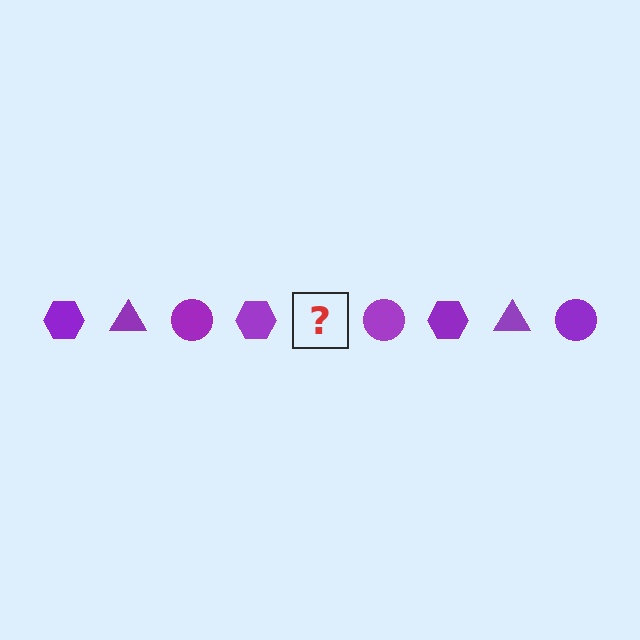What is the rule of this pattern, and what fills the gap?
The rule is that the pattern cycles through hexagon, triangle, circle shapes in purple. The gap should be filled with a purple triangle.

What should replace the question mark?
The question mark should be replaced with a purple triangle.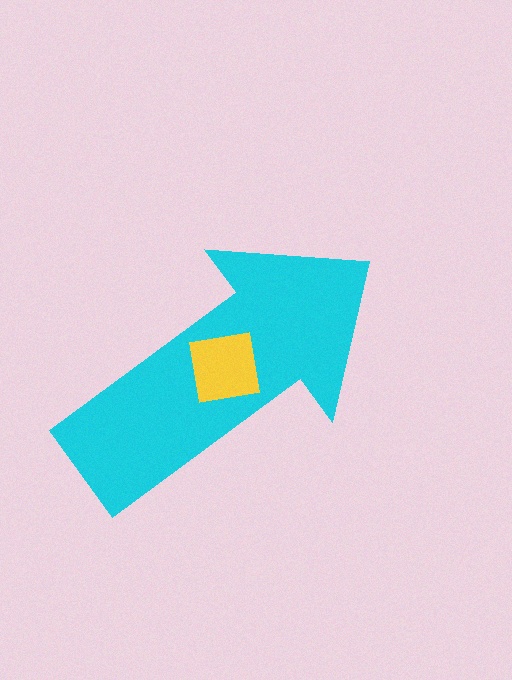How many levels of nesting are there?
2.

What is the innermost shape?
The yellow square.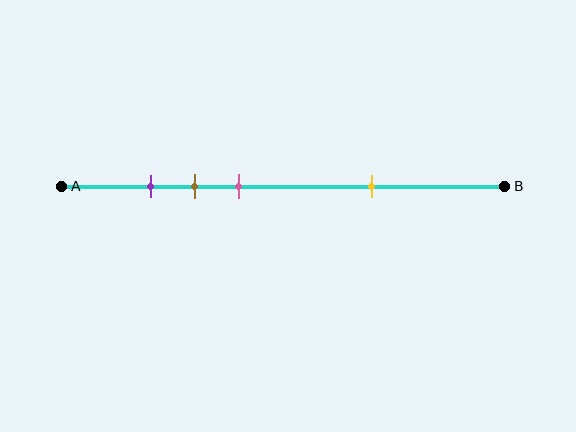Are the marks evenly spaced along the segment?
No, the marks are not evenly spaced.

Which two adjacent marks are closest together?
The purple and brown marks are the closest adjacent pair.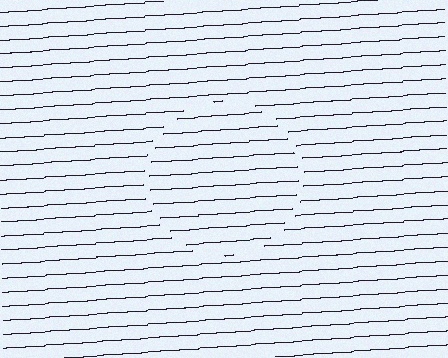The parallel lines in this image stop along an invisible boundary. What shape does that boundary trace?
An illusory circle. The interior of the shape contains the same grating, shifted by half a period — the contour is defined by the phase discontinuity where line-ends from the inner and outer gratings abut.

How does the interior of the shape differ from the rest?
The interior of the shape contains the same grating, shifted by half a period — the contour is defined by the phase discontinuity where line-ends from the inner and outer gratings abut.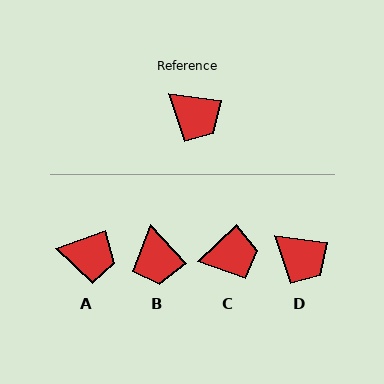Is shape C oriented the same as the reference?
No, it is off by about 52 degrees.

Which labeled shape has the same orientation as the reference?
D.